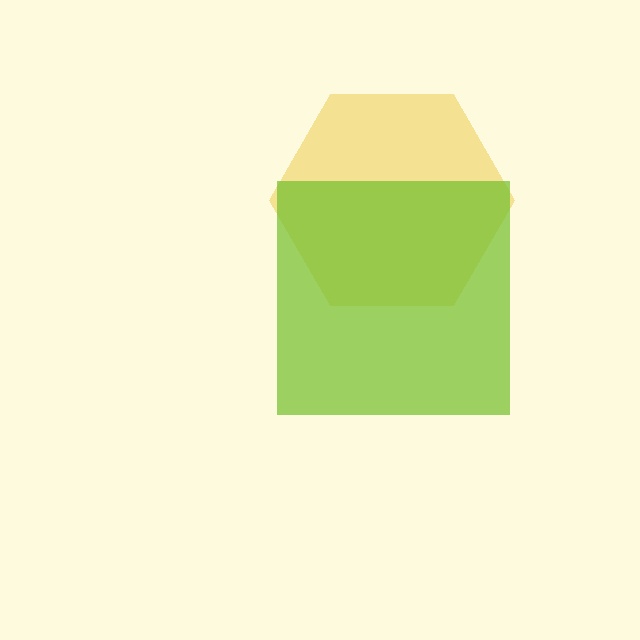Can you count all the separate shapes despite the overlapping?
Yes, there are 2 separate shapes.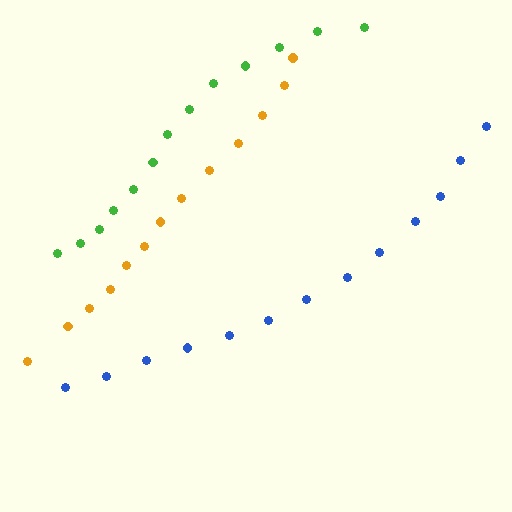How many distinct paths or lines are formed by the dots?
There are 3 distinct paths.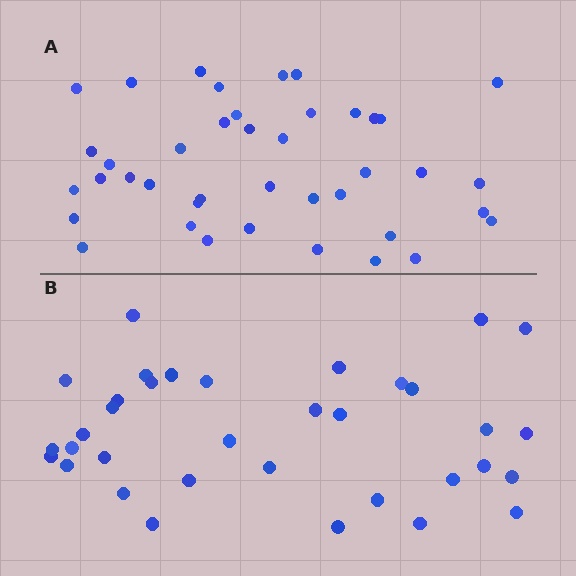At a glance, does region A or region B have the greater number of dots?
Region A (the top region) has more dots.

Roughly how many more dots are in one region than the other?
Region A has about 6 more dots than region B.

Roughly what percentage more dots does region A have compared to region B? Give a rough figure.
About 15% more.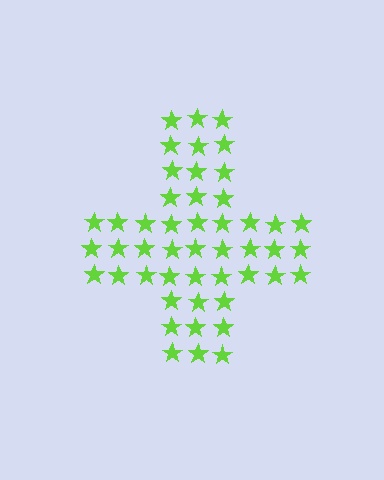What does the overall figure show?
The overall figure shows a cross.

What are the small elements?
The small elements are stars.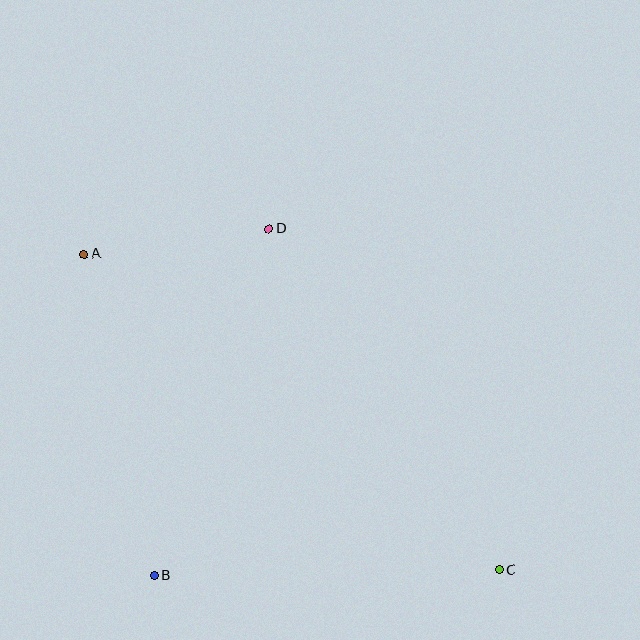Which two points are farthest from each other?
Points A and C are farthest from each other.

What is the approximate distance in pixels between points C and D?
The distance between C and D is approximately 412 pixels.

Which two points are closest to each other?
Points A and D are closest to each other.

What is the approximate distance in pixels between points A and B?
The distance between A and B is approximately 328 pixels.